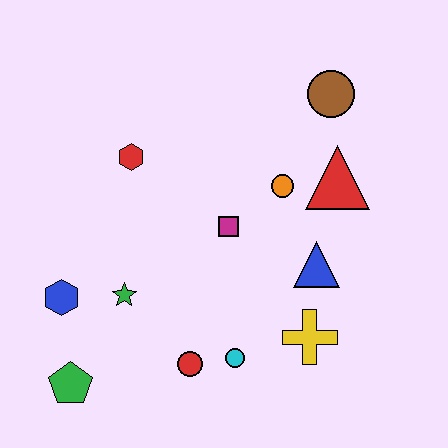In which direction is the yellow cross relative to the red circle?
The yellow cross is to the right of the red circle.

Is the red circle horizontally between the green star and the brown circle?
Yes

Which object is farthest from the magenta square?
The green pentagon is farthest from the magenta square.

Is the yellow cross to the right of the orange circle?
Yes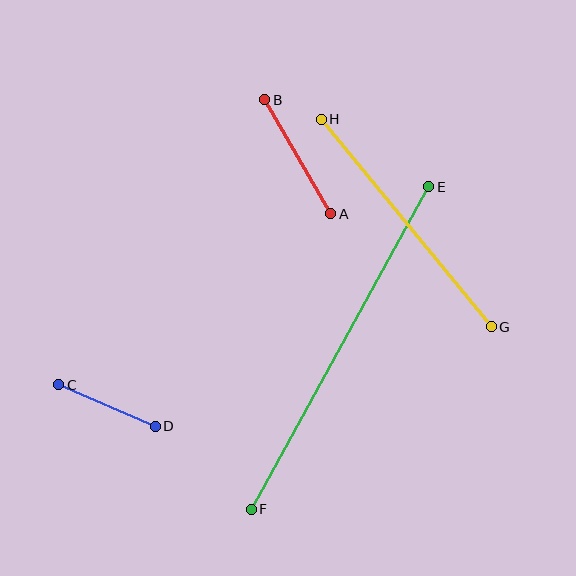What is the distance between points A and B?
The distance is approximately 132 pixels.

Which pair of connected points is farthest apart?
Points E and F are farthest apart.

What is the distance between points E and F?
The distance is approximately 368 pixels.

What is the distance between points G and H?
The distance is approximately 269 pixels.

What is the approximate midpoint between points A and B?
The midpoint is at approximately (298, 157) pixels.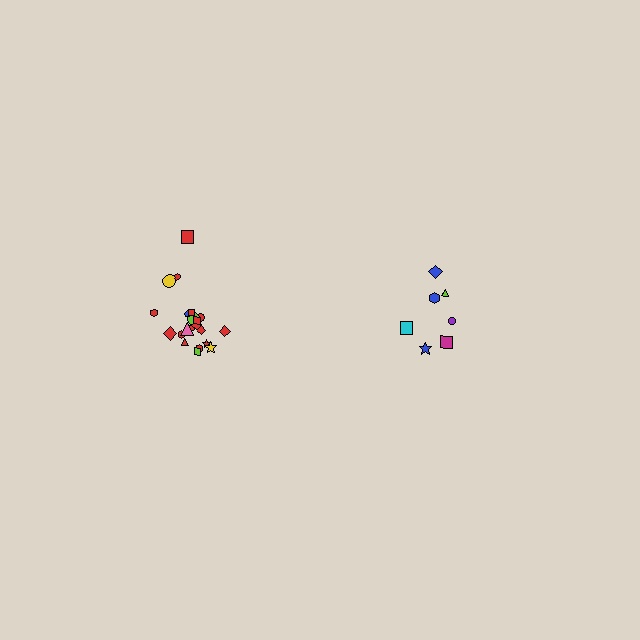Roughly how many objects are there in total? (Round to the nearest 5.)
Roughly 30 objects in total.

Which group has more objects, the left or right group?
The left group.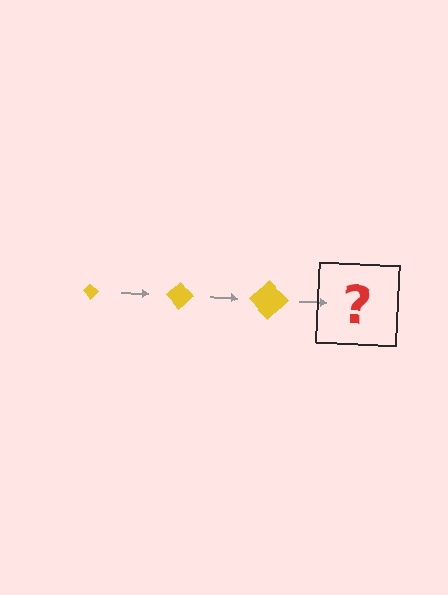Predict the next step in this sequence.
The next step is a yellow diamond, larger than the previous one.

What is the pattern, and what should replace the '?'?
The pattern is that the diamond gets progressively larger each step. The '?' should be a yellow diamond, larger than the previous one.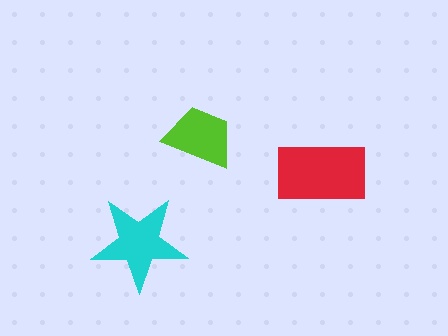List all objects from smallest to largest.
The lime trapezoid, the cyan star, the red rectangle.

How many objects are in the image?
There are 3 objects in the image.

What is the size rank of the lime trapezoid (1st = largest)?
3rd.